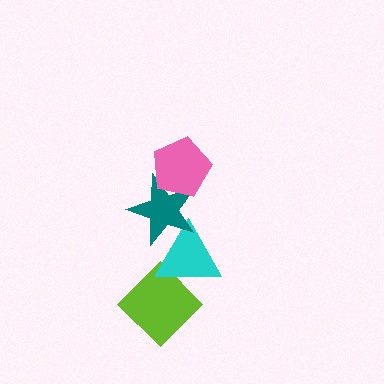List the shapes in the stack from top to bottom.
From top to bottom: the pink pentagon, the teal star, the cyan triangle, the lime diamond.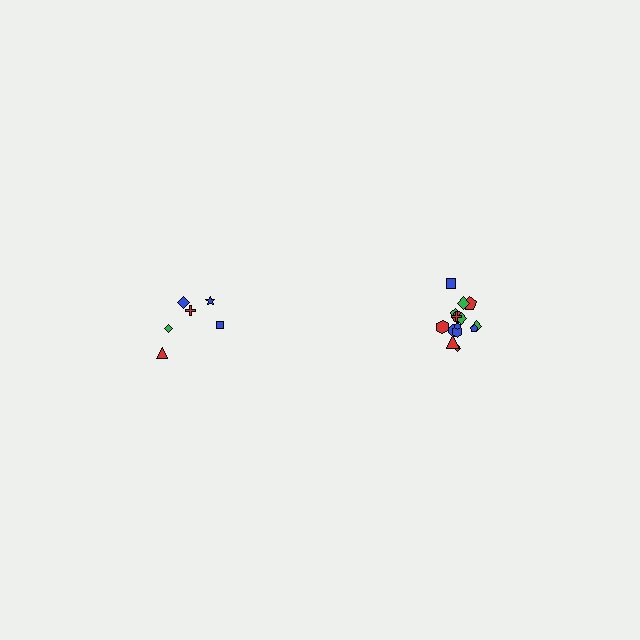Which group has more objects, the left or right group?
The right group.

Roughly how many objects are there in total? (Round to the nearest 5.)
Roughly 20 objects in total.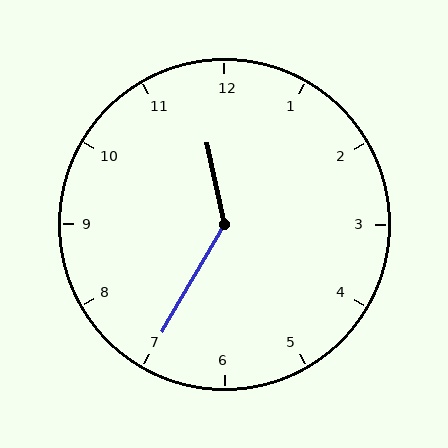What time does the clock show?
11:35.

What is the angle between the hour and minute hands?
Approximately 138 degrees.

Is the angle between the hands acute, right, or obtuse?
It is obtuse.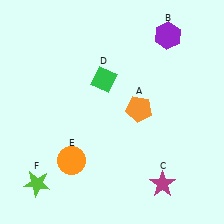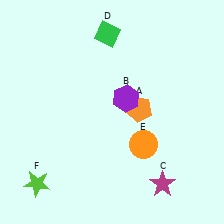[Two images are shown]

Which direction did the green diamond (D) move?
The green diamond (D) moved up.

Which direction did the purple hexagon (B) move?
The purple hexagon (B) moved down.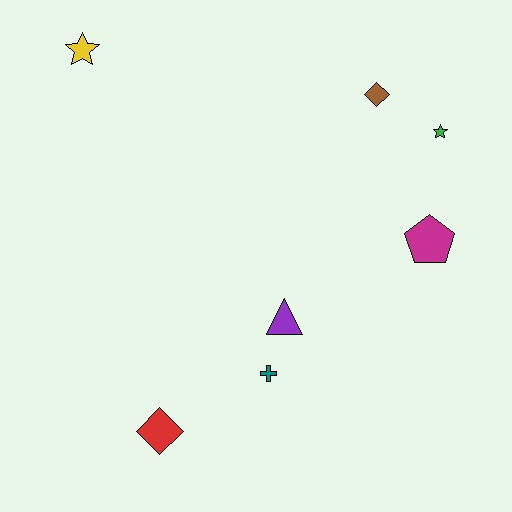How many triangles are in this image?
There is 1 triangle.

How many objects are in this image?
There are 7 objects.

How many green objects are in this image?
There is 1 green object.